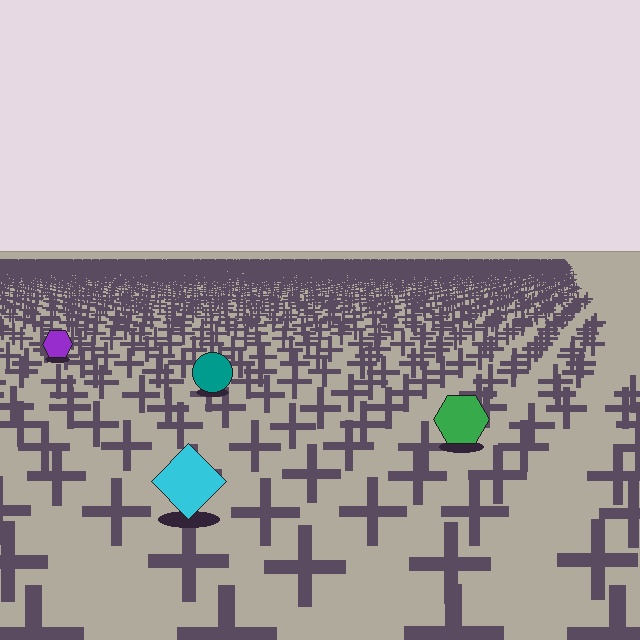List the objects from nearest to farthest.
From nearest to farthest: the cyan diamond, the green hexagon, the teal circle, the purple hexagon.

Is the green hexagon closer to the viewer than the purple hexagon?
Yes. The green hexagon is closer — you can tell from the texture gradient: the ground texture is coarser near it.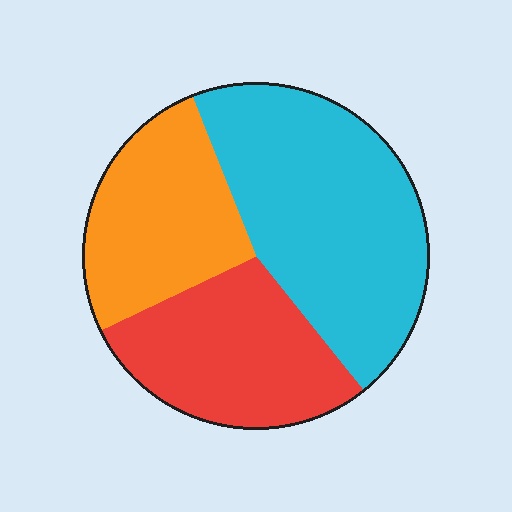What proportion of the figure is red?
Red covers about 30% of the figure.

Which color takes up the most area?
Cyan, at roughly 45%.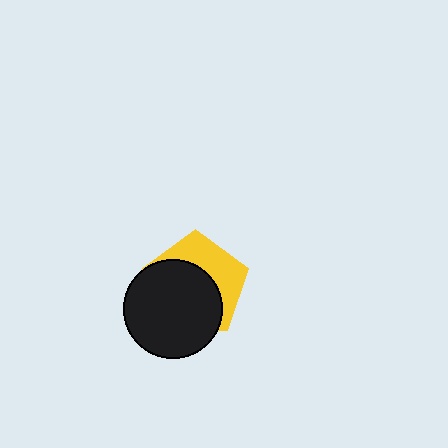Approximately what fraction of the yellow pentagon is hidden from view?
Roughly 60% of the yellow pentagon is hidden behind the black circle.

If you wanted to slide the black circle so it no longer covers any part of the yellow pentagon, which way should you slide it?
Slide it toward the lower-left — that is the most direct way to separate the two shapes.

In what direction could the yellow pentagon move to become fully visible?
The yellow pentagon could move toward the upper-right. That would shift it out from behind the black circle entirely.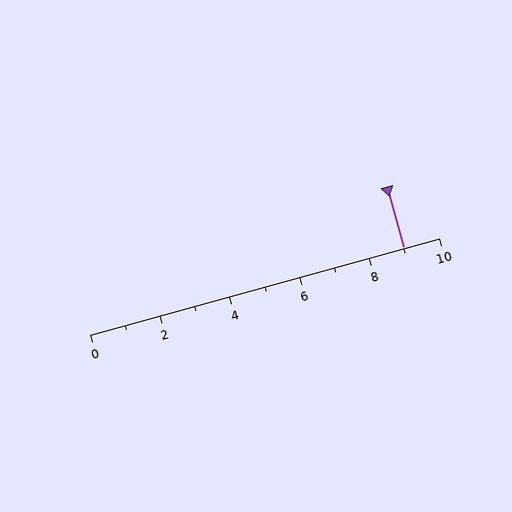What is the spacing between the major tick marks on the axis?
The major ticks are spaced 2 apart.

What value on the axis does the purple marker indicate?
The marker indicates approximately 9.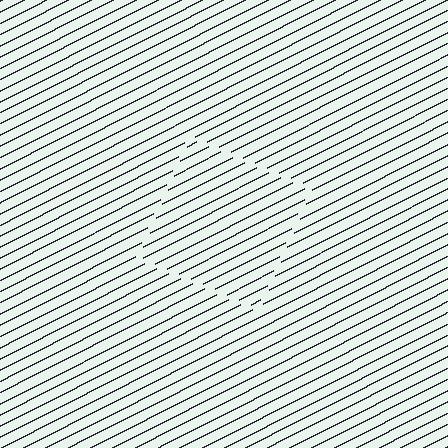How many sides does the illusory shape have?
4 sides — the line-ends trace a square.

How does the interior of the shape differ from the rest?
The interior of the shape contains the same grating, shifted by half a period — the contour is defined by the phase discontinuity where line-ends from the inner and outer gratings abut.